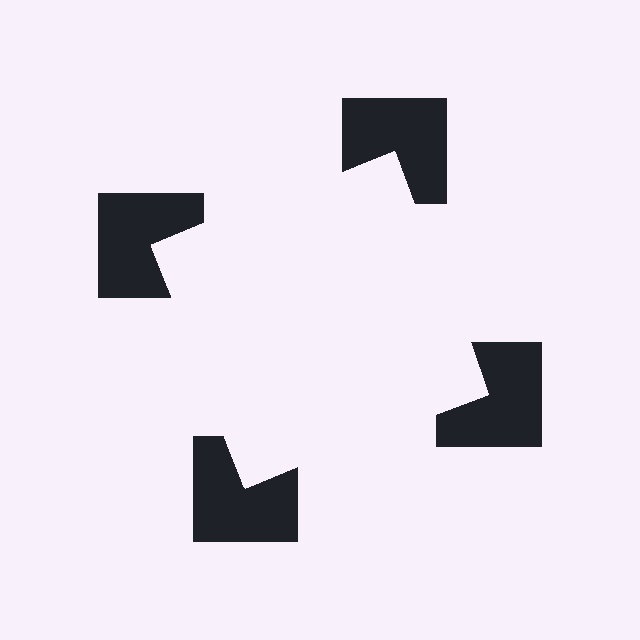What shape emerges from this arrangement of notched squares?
An illusory square — its edges are inferred from the aligned wedge cuts in the notched squares, not physically drawn.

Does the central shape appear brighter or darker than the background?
It typically appears slightly brighter than the background, even though no actual brightness change is drawn.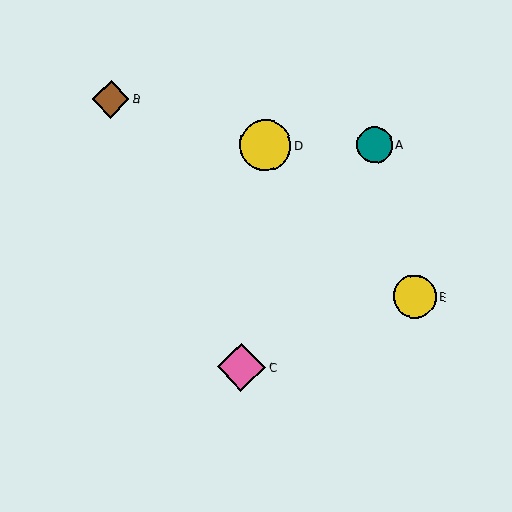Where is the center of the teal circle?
The center of the teal circle is at (374, 144).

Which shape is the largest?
The yellow circle (labeled D) is the largest.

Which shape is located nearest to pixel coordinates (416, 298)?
The yellow circle (labeled E) at (414, 297) is nearest to that location.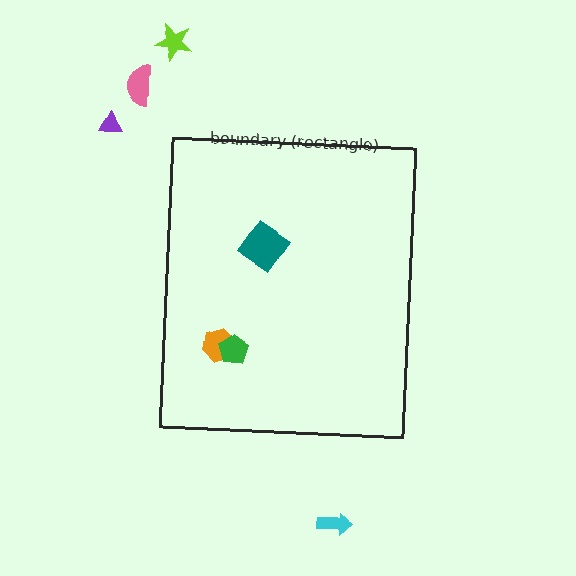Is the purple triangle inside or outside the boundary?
Outside.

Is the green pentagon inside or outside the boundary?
Inside.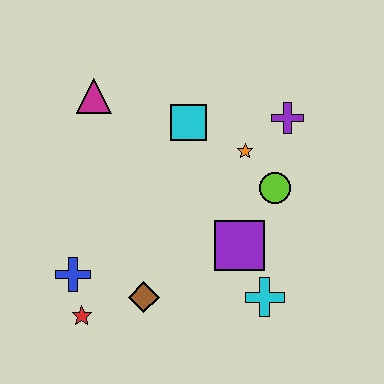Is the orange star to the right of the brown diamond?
Yes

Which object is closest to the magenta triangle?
The cyan square is closest to the magenta triangle.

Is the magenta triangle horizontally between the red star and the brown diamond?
Yes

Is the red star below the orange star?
Yes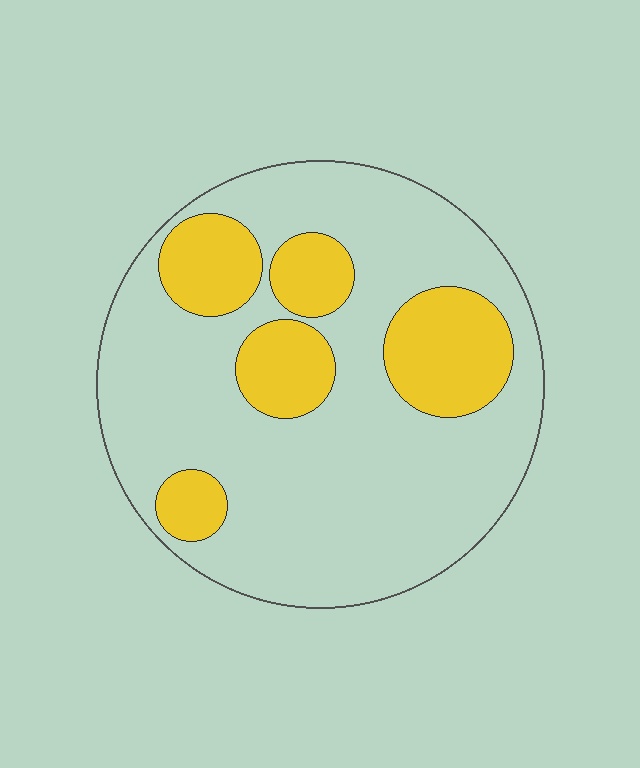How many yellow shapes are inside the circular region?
5.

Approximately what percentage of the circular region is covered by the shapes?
Approximately 25%.